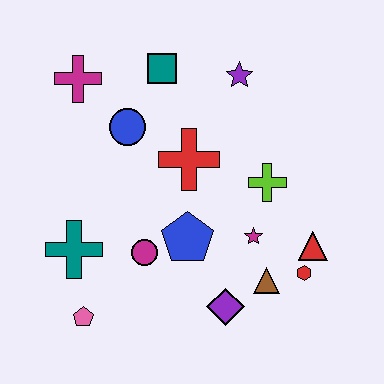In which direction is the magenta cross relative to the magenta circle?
The magenta cross is above the magenta circle.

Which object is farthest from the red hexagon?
The magenta cross is farthest from the red hexagon.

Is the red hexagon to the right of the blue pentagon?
Yes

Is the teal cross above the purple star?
No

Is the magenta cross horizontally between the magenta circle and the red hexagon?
No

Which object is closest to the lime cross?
The magenta star is closest to the lime cross.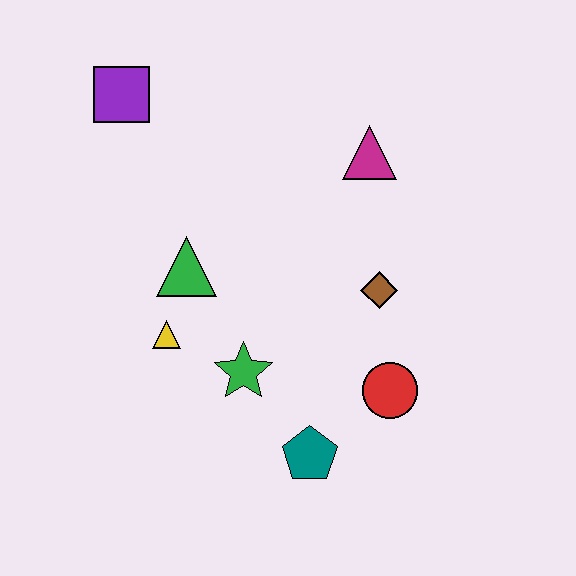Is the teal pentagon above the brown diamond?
No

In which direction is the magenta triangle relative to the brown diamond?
The magenta triangle is above the brown diamond.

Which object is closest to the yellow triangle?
The green triangle is closest to the yellow triangle.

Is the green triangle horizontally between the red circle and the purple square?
Yes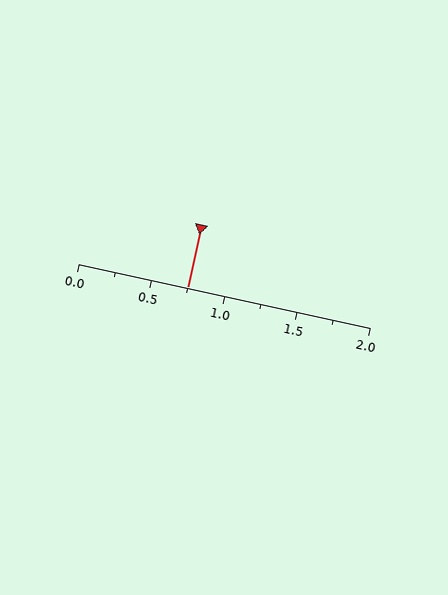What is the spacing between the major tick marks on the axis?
The major ticks are spaced 0.5 apart.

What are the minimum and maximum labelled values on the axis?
The axis runs from 0.0 to 2.0.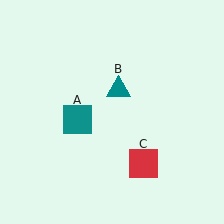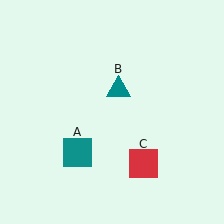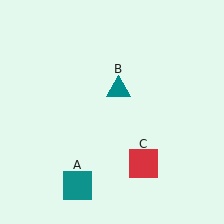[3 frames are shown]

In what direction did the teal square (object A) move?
The teal square (object A) moved down.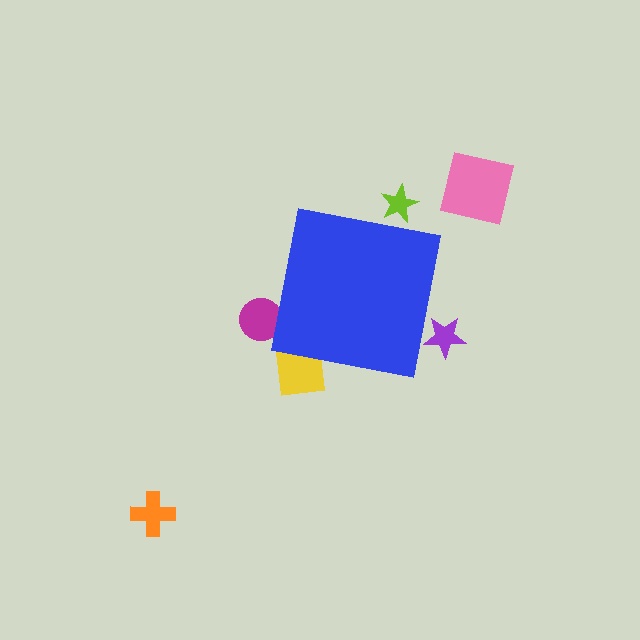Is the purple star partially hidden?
Yes, the purple star is partially hidden behind the blue square.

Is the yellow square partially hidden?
Yes, the yellow square is partially hidden behind the blue square.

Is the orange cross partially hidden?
No, the orange cross is fully visible.